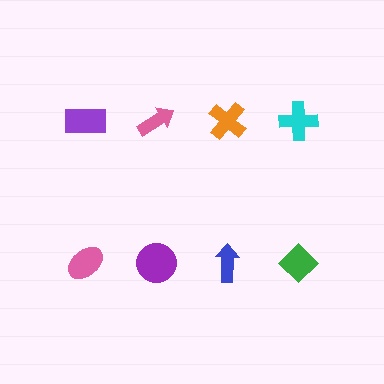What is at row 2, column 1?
A pink ellipse.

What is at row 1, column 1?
A purple rectangle.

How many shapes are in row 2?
4 shapes.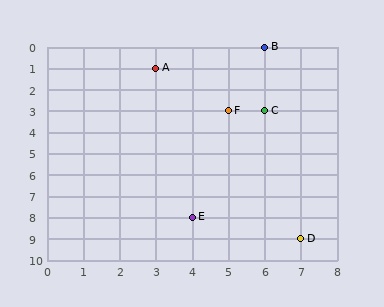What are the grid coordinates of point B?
Point B is at grid coordinates (6, 0).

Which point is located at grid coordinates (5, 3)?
Point F is at (5, 3).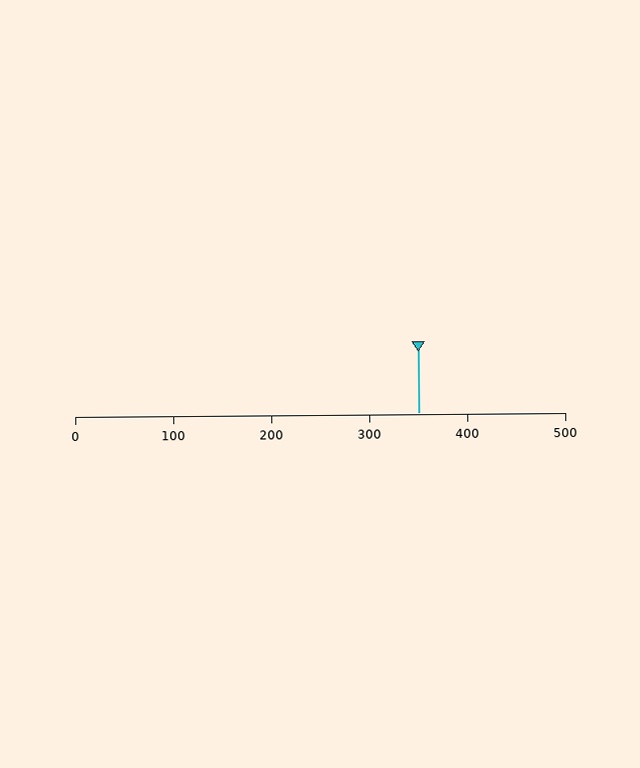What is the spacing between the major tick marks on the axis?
The major ticks are spaced 100 apart.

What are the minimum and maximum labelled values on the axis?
The axis runs from 0 to 500.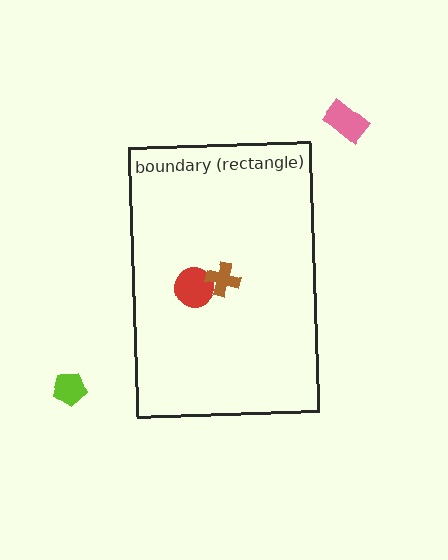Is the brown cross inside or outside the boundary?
Inside.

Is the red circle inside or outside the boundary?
Inside.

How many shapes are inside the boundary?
2 inside, 2 outside.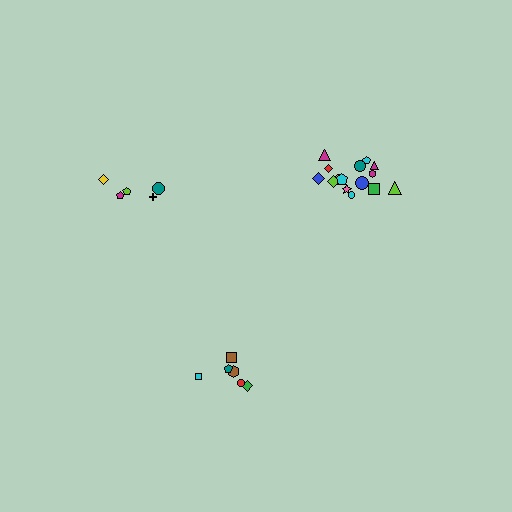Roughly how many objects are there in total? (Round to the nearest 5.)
Roughly 25 objects in total.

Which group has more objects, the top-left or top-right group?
The top-right group.